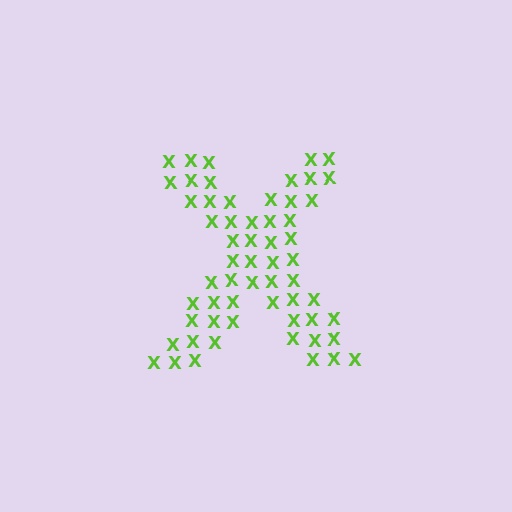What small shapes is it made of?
It is made of small letter X's.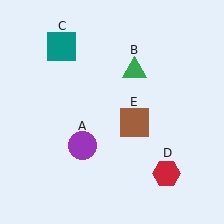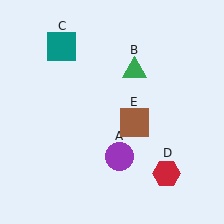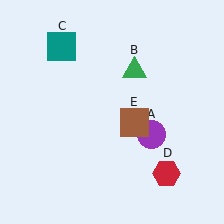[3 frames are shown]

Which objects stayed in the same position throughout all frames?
Green triangle (object B) and teal square (object C) and red hexagon (object D) and brown square (object E) remained stationary.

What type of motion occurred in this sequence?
The purple circle (object A) rotated counterclockwise around the center of the scene.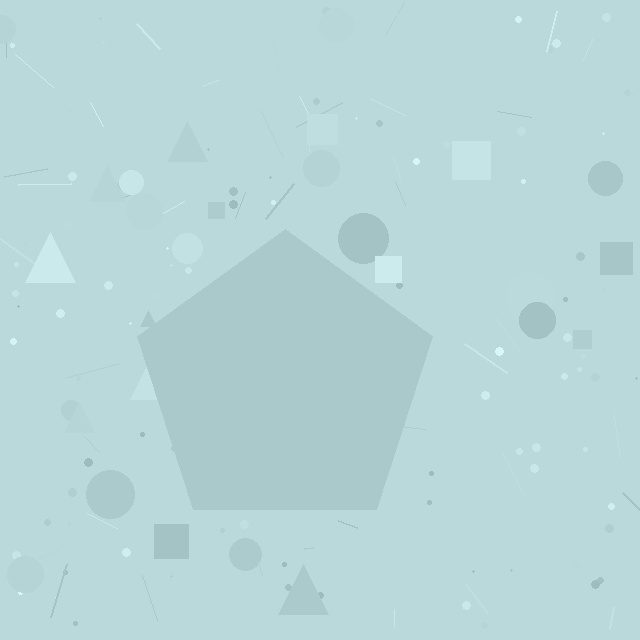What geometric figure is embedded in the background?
A pentagon is embedded in the background.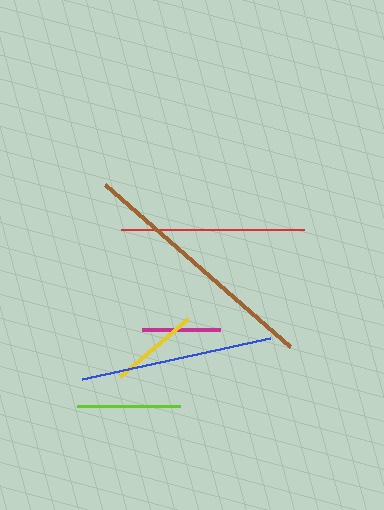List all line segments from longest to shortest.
From longest to shortest: brown, blue, red, lime, yellow, magenta.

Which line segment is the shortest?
The magenta line is the shortest at approximately 79 pixels.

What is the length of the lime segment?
The lime segment is approximately 103 pixels long.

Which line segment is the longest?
The brown line is the longest at approximately 246 pixels.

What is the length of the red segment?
The red segment is approximately 183 pixels long.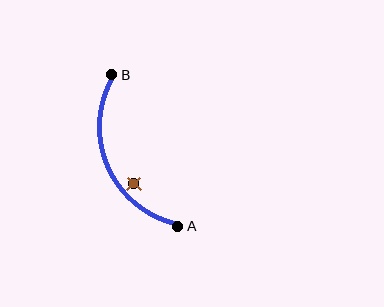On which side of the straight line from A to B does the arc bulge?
The arc bulges to the left of the straight line connecting A and B.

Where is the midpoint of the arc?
The arc midpoint is the point on the curve farthest from the straight line joining A and B. It sits to the left of that line.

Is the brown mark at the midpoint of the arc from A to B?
No — the brown mark does not lie on the arc at all. It sits slightly inside the curve.